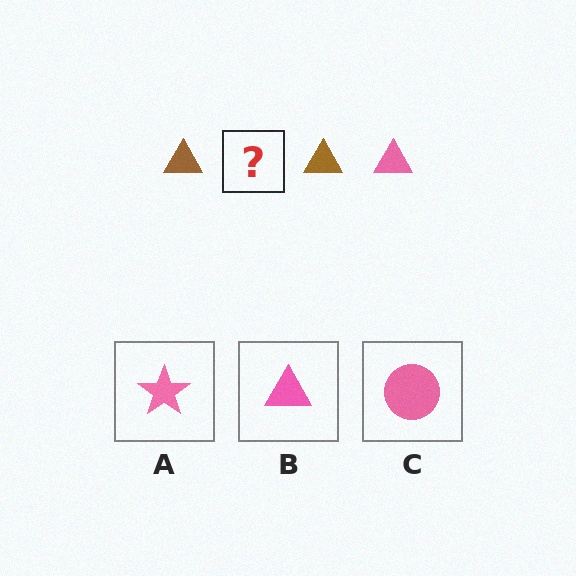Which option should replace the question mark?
Option B.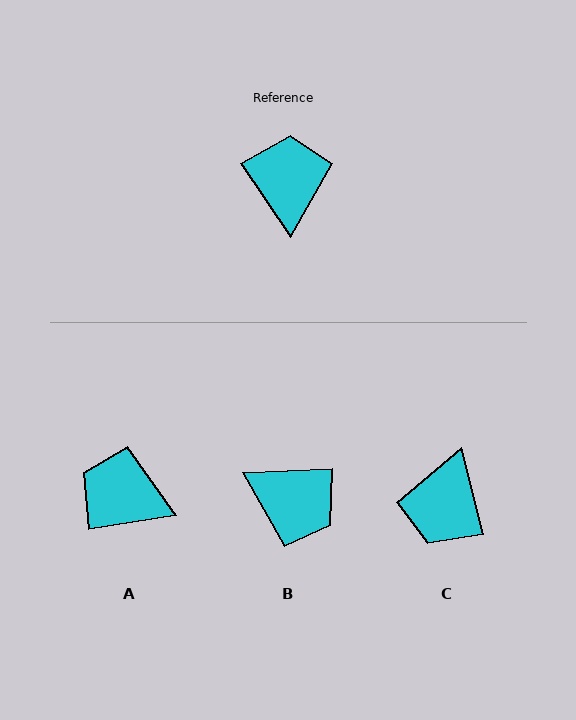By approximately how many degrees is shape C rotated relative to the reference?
Approximately 160 degrees counter-clockwise.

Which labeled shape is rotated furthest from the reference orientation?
C, about 160 degrees away.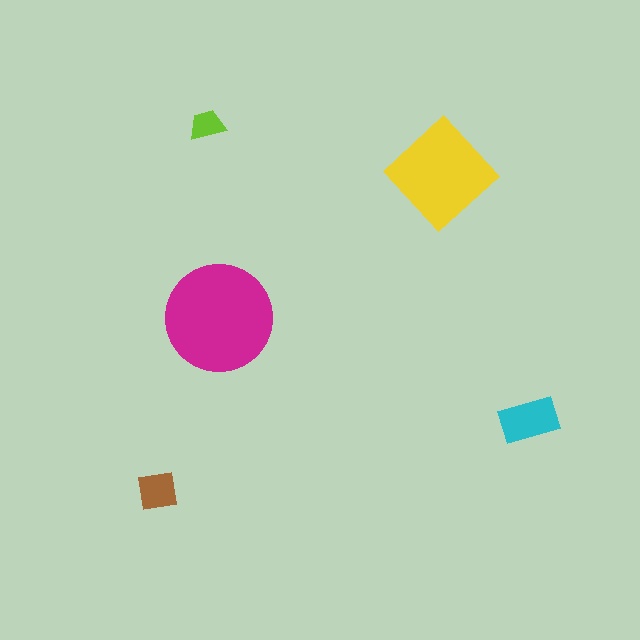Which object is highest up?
The lime trapezoid is topmost.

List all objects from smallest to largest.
The lime trapezoid, the brown square, the cyan rectangle, the yellow diamond, the magenta circle.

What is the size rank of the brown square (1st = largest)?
4th.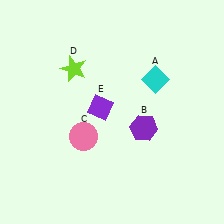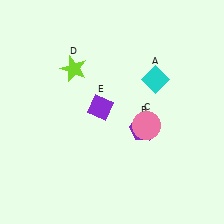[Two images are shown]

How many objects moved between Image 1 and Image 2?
1 object moved between the two images.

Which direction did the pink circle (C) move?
The pink circle (C) moved right.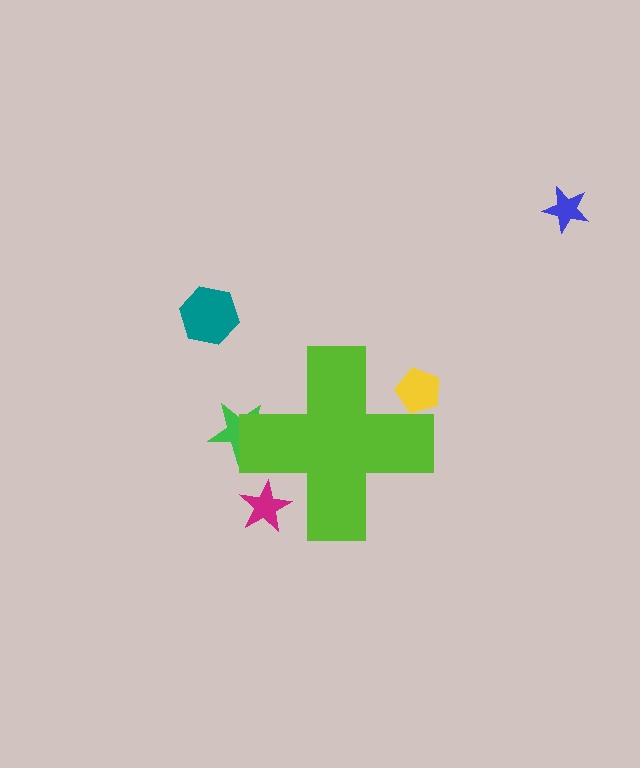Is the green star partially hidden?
Yes, the green star is partially hidden behind the lime cross.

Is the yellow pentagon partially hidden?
Yes, the yellow pentagon is partially hidden behind the lime cross.